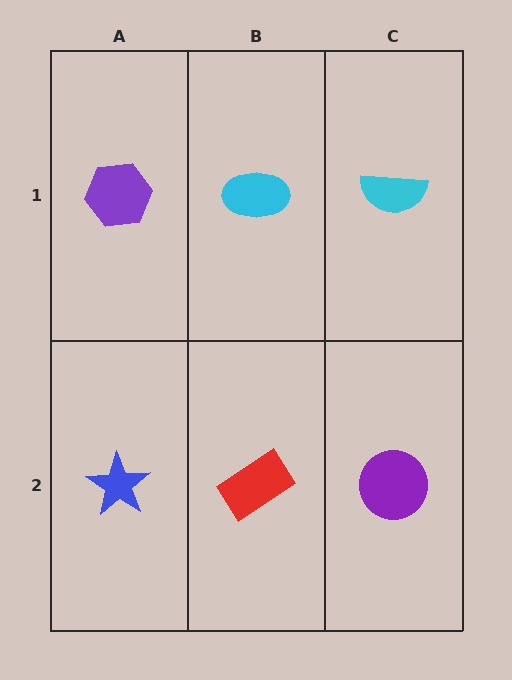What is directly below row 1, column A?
A blue star.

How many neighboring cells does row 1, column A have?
2.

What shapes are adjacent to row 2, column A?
A purple hexagon (row 1, column A), a red rectangle (row 2, column B).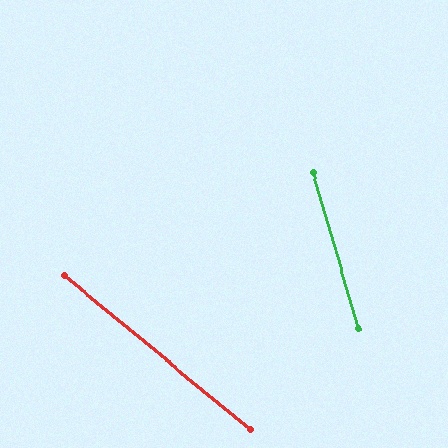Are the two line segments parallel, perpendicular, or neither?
Neither parallel nor perpendicular — they differ by about 34°.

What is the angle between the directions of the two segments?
Approximately 34 degrees.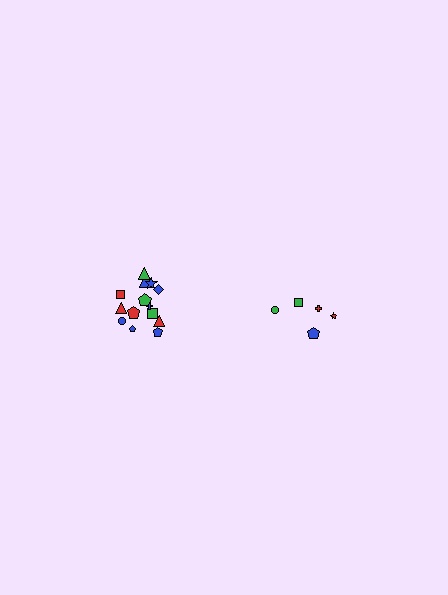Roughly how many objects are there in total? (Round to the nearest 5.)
Roughly 20 objects in total.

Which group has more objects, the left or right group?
The left group.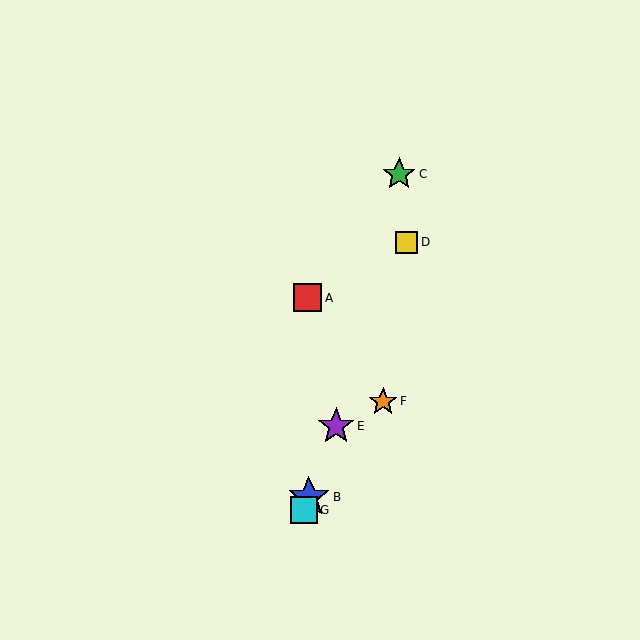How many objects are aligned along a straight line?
4 objects (B, D, E, G) are aligned along a straight line.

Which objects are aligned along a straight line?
Objects B, D, E, G are aligned along a straight line.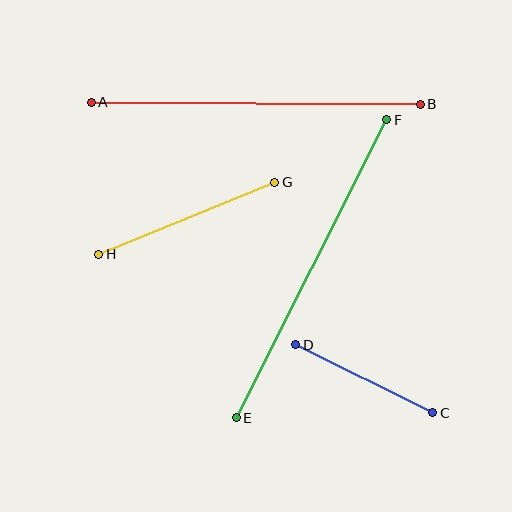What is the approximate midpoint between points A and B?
The midpoint is at approximately (256, 103) pixels.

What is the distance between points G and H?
The distance is approximately 190 pixels.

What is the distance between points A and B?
The distance is approximately 329 pixels.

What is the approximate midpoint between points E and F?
The midpoint is at approximately (312, 269) pixels.